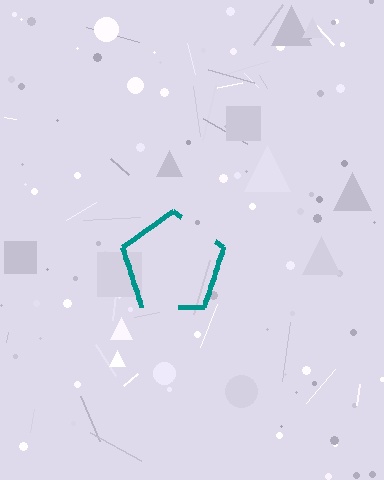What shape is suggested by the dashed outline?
The dashed outline suggests a pentagon.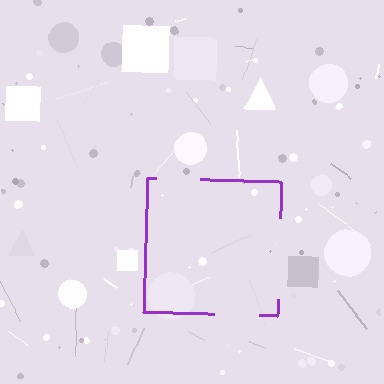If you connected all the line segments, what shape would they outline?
They would outline a square.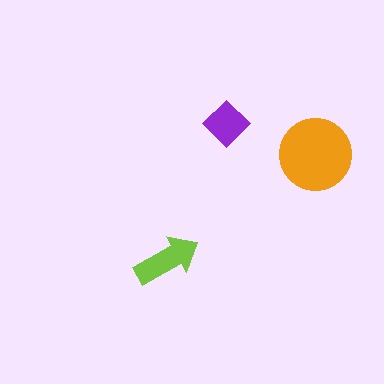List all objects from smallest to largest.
The purple diamond, the lime arrow, the orange circle.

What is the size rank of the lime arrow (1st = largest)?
2nd.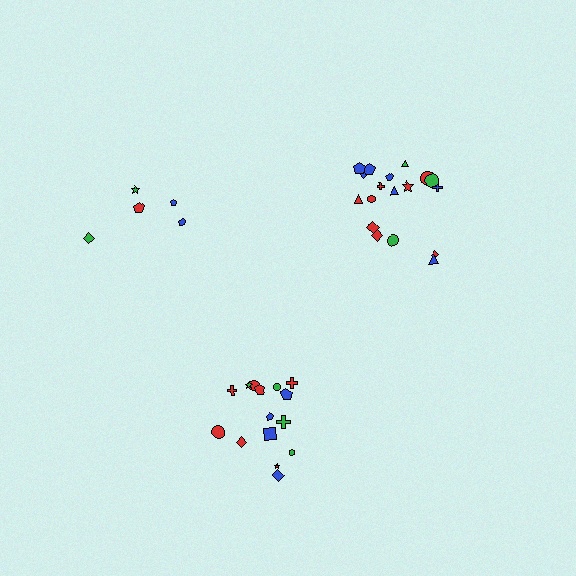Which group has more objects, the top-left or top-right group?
The top-right group.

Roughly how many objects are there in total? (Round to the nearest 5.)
Roughly 40 objects in total.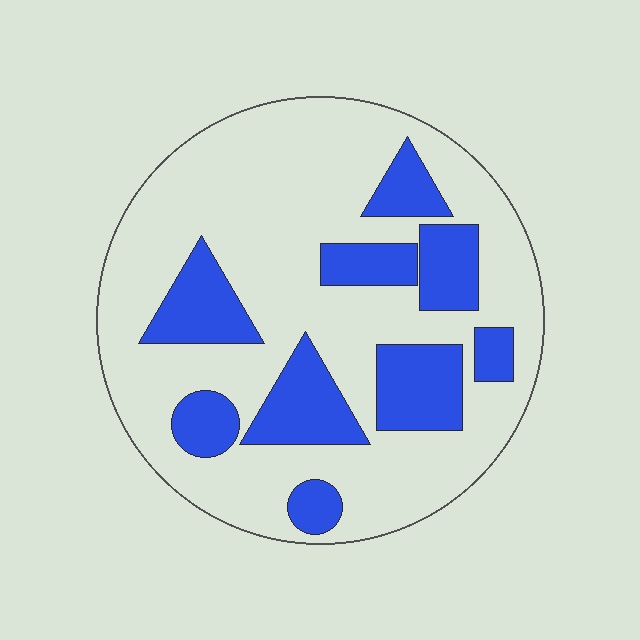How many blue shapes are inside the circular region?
9.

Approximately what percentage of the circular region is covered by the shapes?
Approximately 30%.